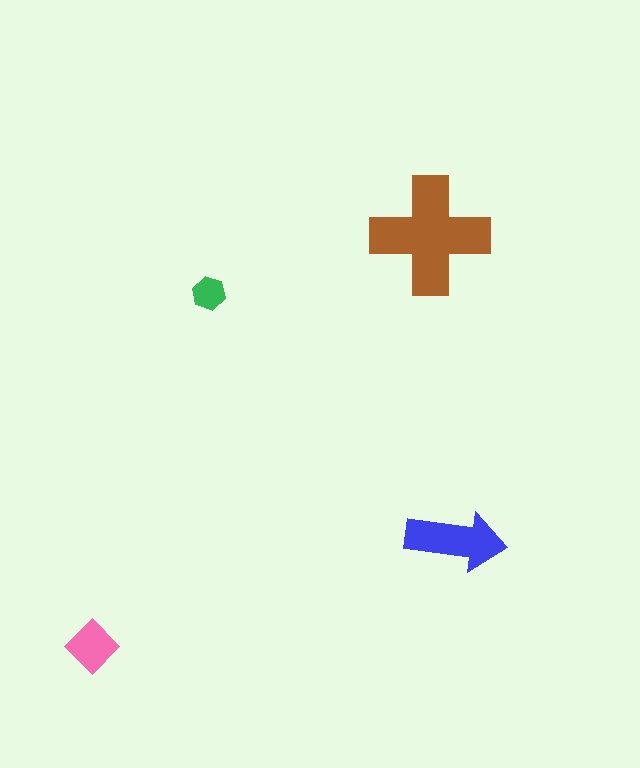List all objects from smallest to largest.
The green hexagon, the pink diamond, the blue arrow, the brown cross.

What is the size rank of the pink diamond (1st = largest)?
3rd.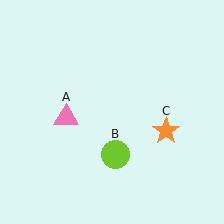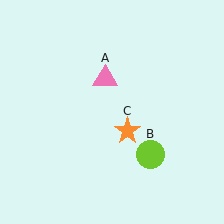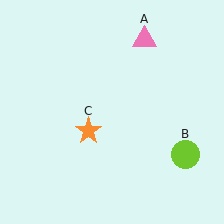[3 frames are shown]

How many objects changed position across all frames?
3 objects changed position: pink triangle (object A), lime circle (object B), orange star (object C).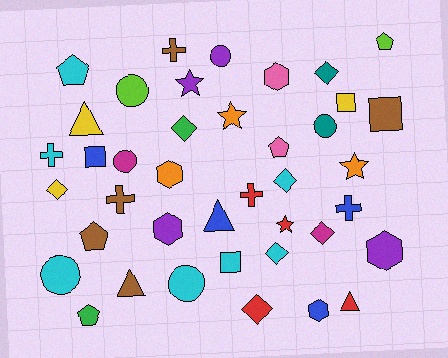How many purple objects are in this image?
There are 4 purple objects.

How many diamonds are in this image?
There are 7 diamonds.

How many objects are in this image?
There are 40 objects.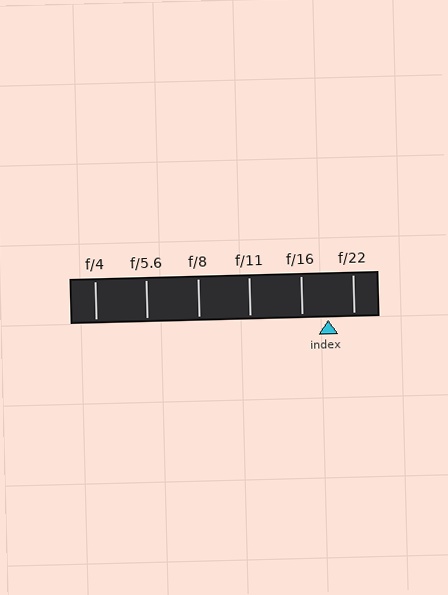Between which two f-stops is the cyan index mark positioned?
The index mark is between f/16 and f/22.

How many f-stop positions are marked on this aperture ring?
There are 6 f-stop positions marked.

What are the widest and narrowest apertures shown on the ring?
The widest aperture shown is f/4 and the narrowest is f/22.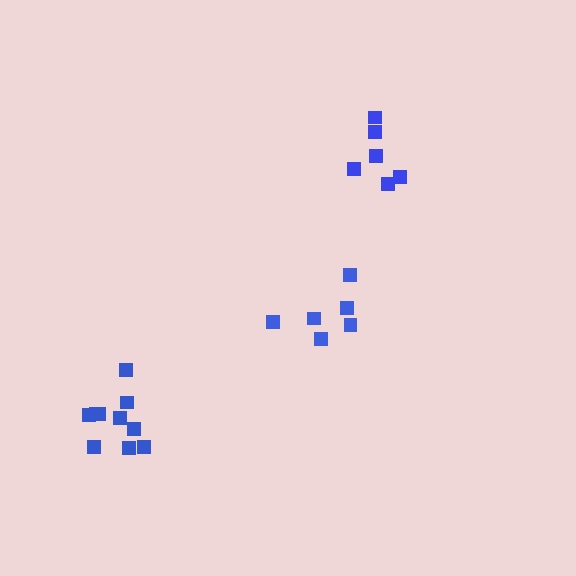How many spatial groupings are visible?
There are 3 spatial groupings.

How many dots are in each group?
Group 1: 6 dots, Group 2: 6 dots, Group 3: 10 dots (22 total).